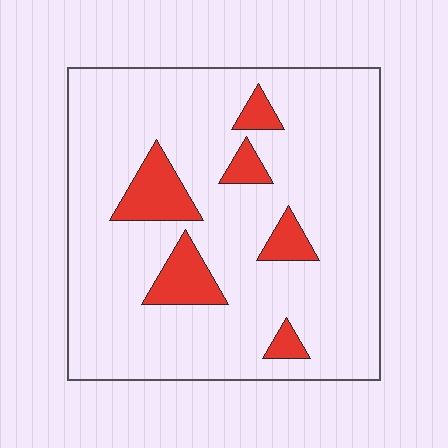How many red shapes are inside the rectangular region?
6.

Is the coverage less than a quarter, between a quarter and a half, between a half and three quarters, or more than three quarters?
Less than a quarter.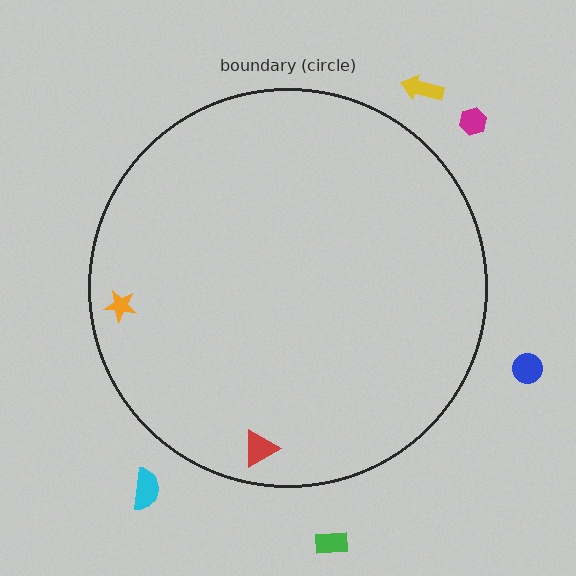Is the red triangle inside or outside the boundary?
Inside.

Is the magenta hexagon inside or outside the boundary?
Outside.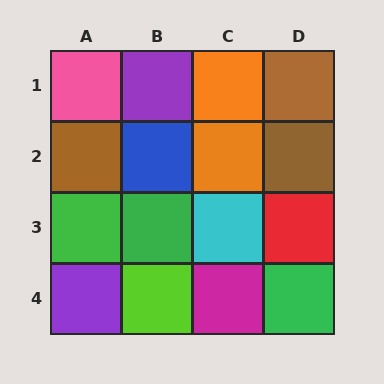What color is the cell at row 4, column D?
Green.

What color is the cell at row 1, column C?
Orange.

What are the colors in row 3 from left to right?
Green, green, cyan, red.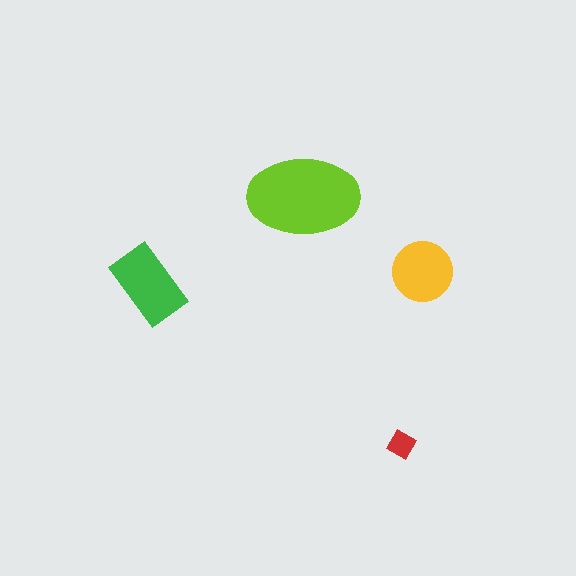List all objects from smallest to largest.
The red diamond, the yellow circle, the green rectangle, the lime ellipse.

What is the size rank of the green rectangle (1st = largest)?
2nd.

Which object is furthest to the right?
The yellow circle is rightmost.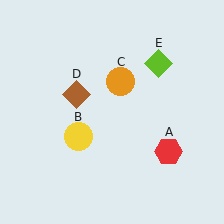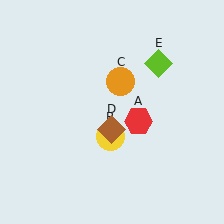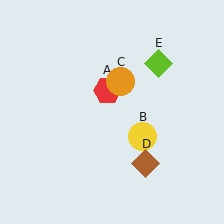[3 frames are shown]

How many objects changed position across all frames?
3 objects changed position: red hexagon (object A), yellow circle (object B), brown diamond (object D).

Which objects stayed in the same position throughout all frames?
Orange circle (object C) and lime diamond (object E) remained stationary.